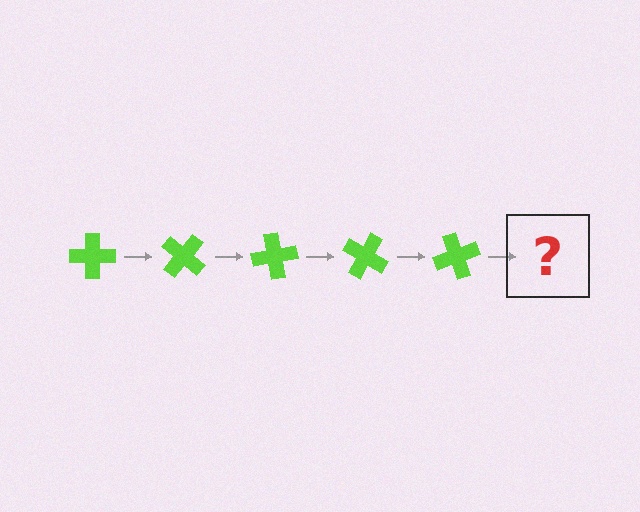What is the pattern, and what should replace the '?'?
The pattern is that the cross rotates 40 degrees each step. The '?' should be a lime cross rotated 200 degrees.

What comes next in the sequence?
The next element should be a lime cross rotated 200 degrees.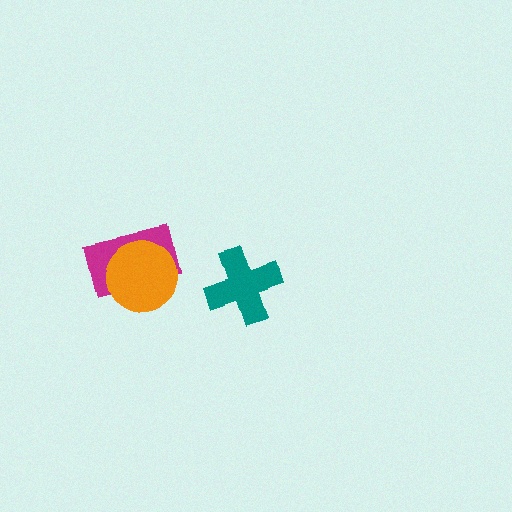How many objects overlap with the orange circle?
1 object overlaps with the orange circle.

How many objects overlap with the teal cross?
0 objects overlap with the teal cross.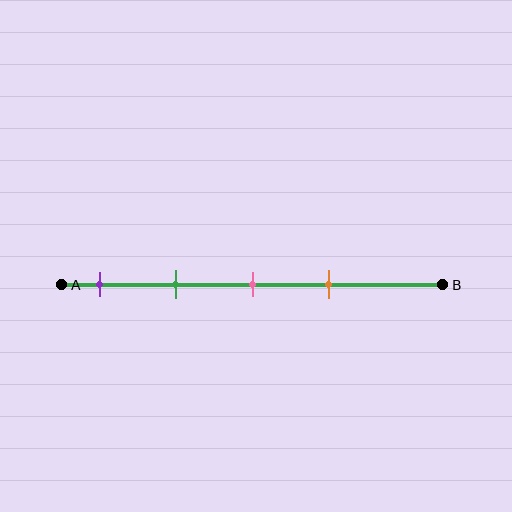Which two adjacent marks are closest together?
The pink and orange marks are the closest adjacent pair.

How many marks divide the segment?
There are 4 marks dividing the segment.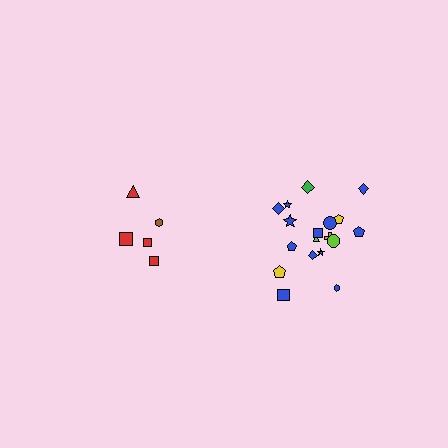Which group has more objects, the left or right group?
The right group.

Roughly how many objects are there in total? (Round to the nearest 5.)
Roughly 25 objects in total.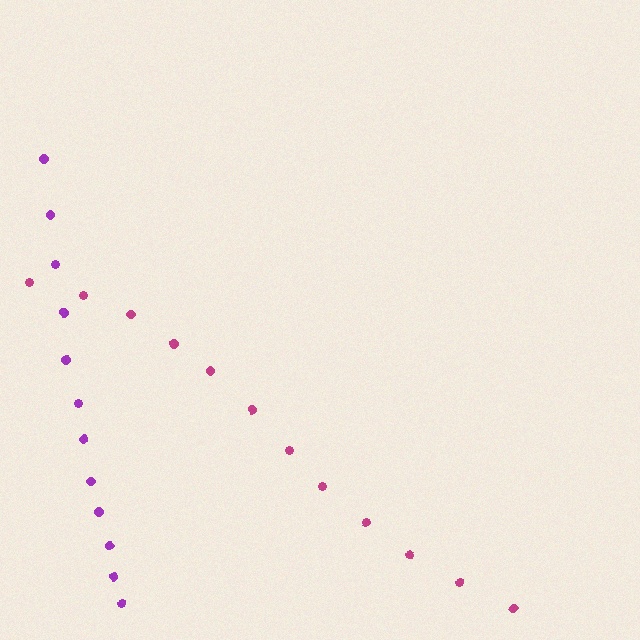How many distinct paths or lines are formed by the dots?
There are 2 distinct paths.